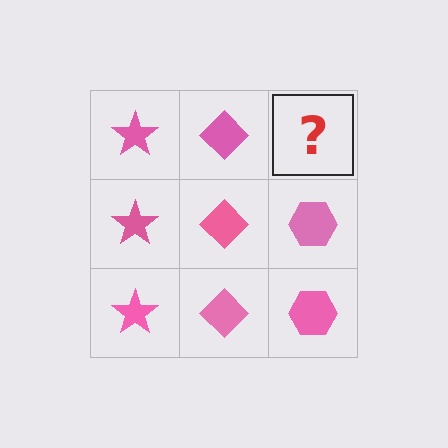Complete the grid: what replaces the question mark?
The question mark should be replaced with a pink hexagon.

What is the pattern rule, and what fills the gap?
The rule is that each column has a consistent shape. The gap should be filled with a pink hexagon.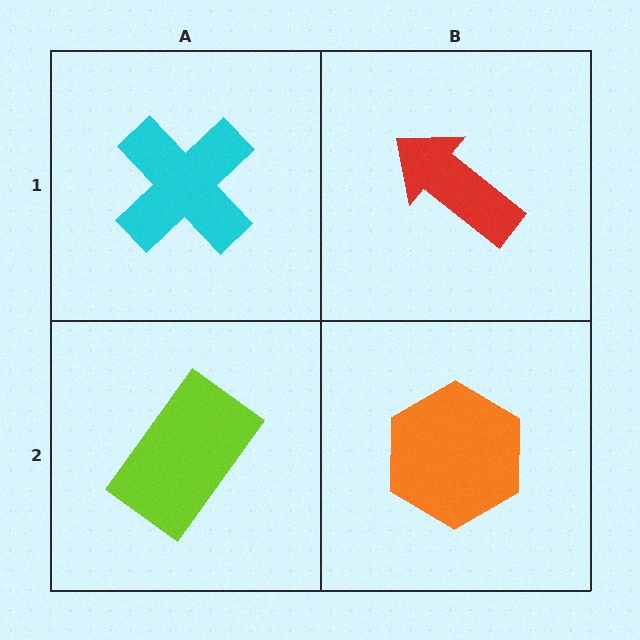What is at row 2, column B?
An orange hexagon.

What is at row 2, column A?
A lime rectangle.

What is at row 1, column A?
A cyan cross.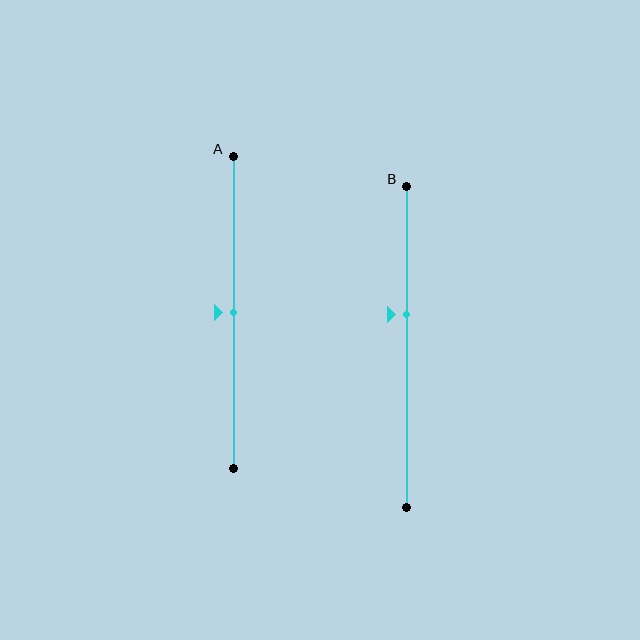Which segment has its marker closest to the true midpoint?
Segment A has its marker closest to the true midpoint.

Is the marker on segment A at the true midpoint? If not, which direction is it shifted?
Yes, the marker on segment A is at the true midpoint.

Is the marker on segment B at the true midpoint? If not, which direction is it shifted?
No, the marker on segment B is shifted upward by about 10% of the segment length.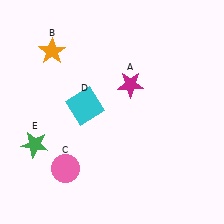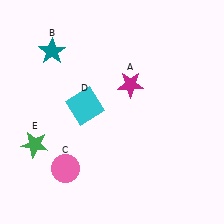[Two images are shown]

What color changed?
The star (B) changed from orange in Image 1 to teal in Image 2.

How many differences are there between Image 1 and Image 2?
There is 1 difference between the two images.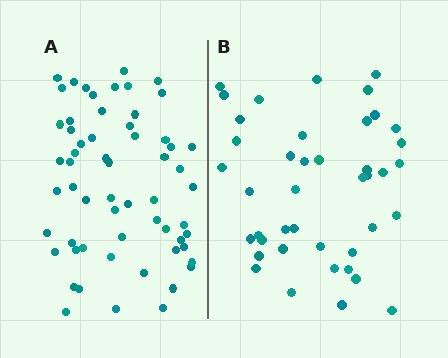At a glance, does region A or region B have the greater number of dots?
Region A (the left region) has more dots.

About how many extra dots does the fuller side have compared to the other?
Region A has approximately 20 more dots than region B.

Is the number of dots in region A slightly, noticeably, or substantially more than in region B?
Region A has noticeably more, but not dramatically so. The ratio is roughly 1.4 to 1.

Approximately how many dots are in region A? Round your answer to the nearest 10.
About 60 dots.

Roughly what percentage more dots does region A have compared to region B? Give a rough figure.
About 45% more.